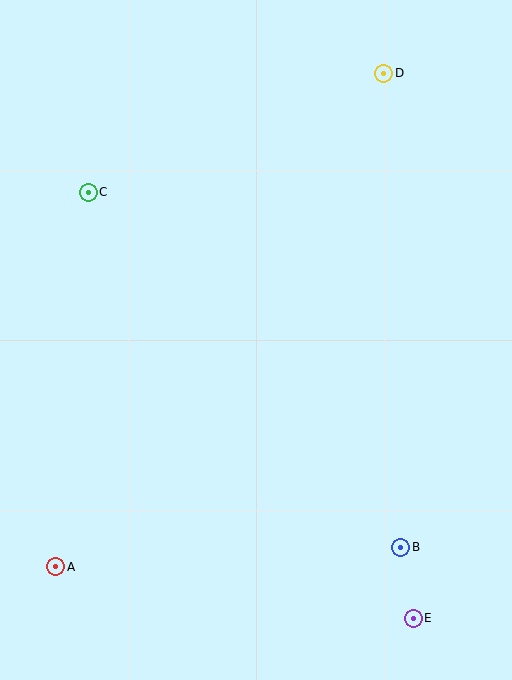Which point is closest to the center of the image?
Point C at (88, 192) is closest to the center.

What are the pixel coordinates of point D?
Point D is at (384, 73).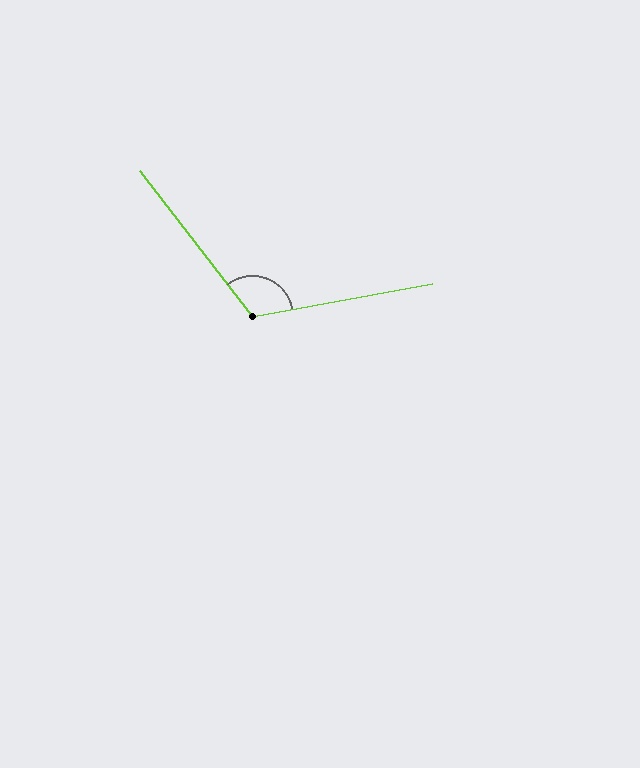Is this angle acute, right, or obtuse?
It is obtuse.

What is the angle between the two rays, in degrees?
Approximately 117 degrees.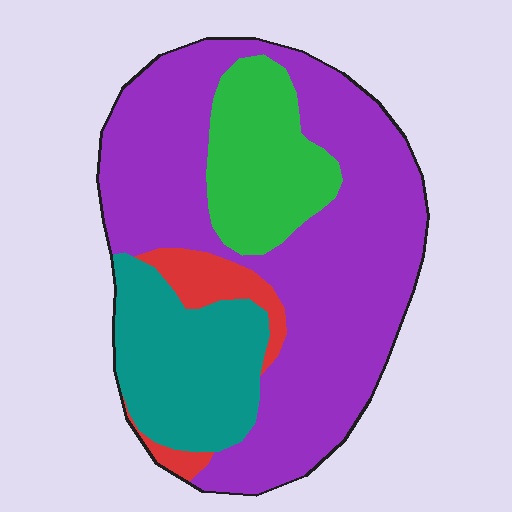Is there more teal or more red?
Teal.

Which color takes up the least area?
Red, at roughly 5%.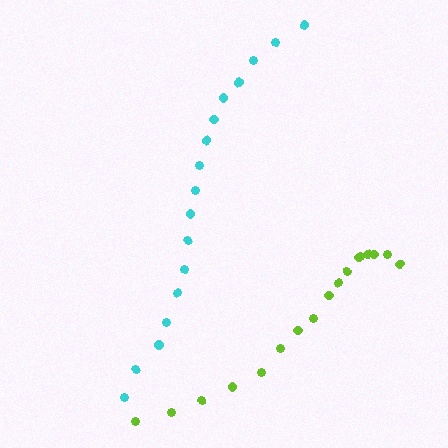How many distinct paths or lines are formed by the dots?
There are 2 distinct paths.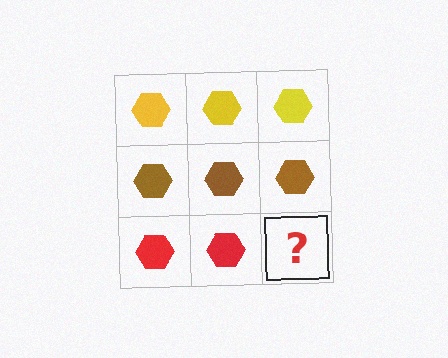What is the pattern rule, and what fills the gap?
The rule is that each row has a consistent color. The gap should be filled with a red hexagon.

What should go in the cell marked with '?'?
The missing cell should contain a red hexagon.